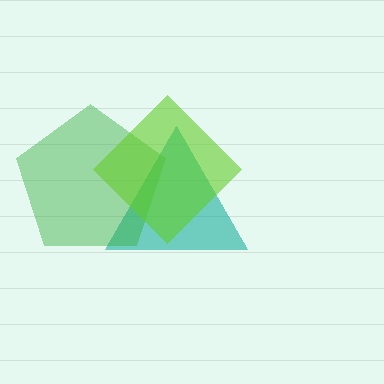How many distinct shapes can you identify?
There are 3 distinct shapes: a teal triangle, a green pentagon, a lime diamond.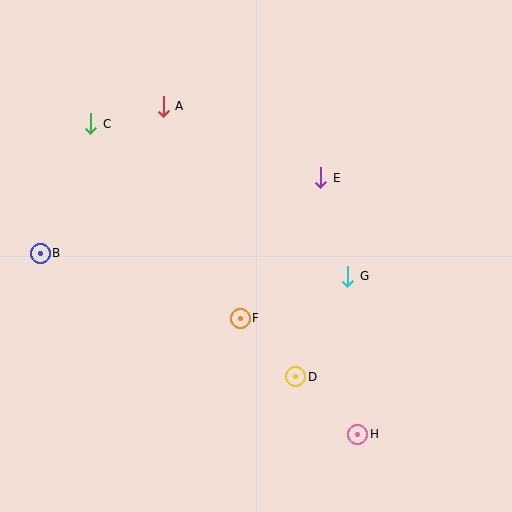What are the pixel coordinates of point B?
Point B is at (40, 253).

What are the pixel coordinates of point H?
Point H is at (358, 434).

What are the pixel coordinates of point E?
Point E is at (321, 178).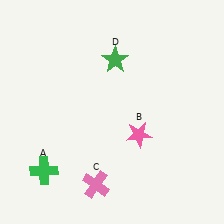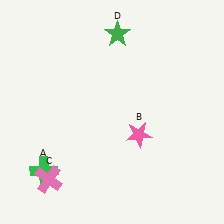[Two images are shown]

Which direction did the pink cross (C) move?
The pink cross (C) moved left.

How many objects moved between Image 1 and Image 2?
2 objects moved between the two images.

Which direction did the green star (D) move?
The green star (D) moved up.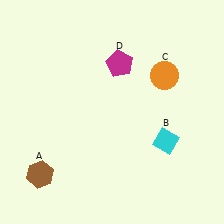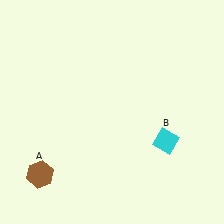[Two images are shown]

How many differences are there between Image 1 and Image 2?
There are 2 differences between the two images.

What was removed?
The magenta pentagon (D), the orange circle (C) were removed in Image 2.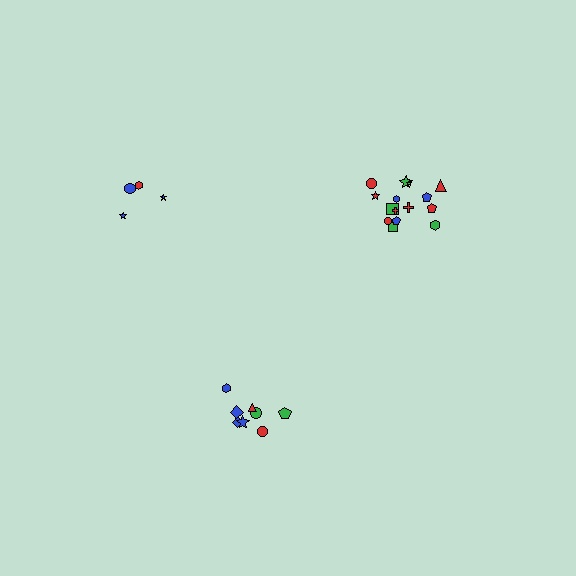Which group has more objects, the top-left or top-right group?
The top-right group.